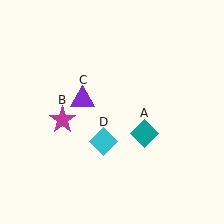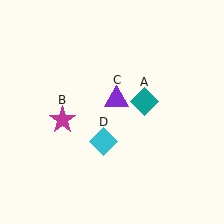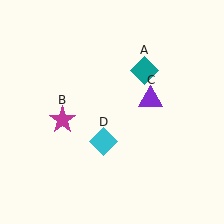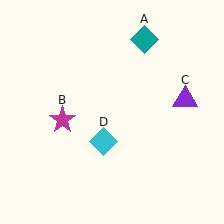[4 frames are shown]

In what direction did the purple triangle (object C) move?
The purple triangle (object C) moved right.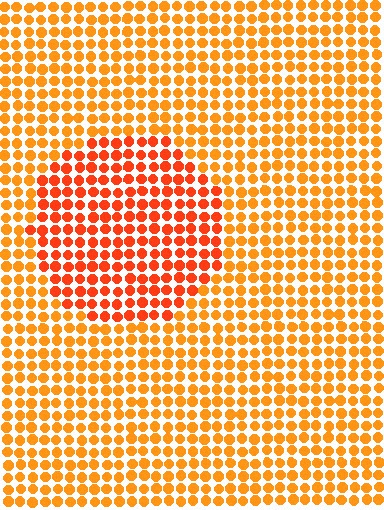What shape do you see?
I see a circle.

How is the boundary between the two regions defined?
The boundary is defined purely by a slight shift in hue (about 23 degrees). Spacing, size, and orientation are identical on both sides.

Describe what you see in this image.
The image is filled with small orange elements in a uniform arrangement. A circle-shaped region is visible where the elements are tinted to a slightly different hue, forming a subtle color boundary.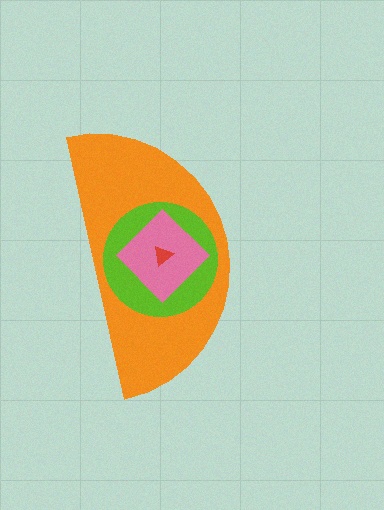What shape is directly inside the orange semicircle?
The lime circle.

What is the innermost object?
The red triangle.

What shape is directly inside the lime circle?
The pink diamond.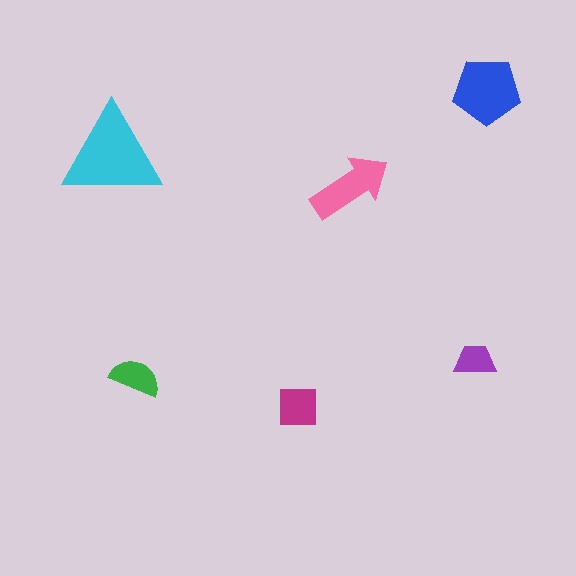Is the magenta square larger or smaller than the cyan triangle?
Smaller.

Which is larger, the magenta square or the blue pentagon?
The blue pentagon.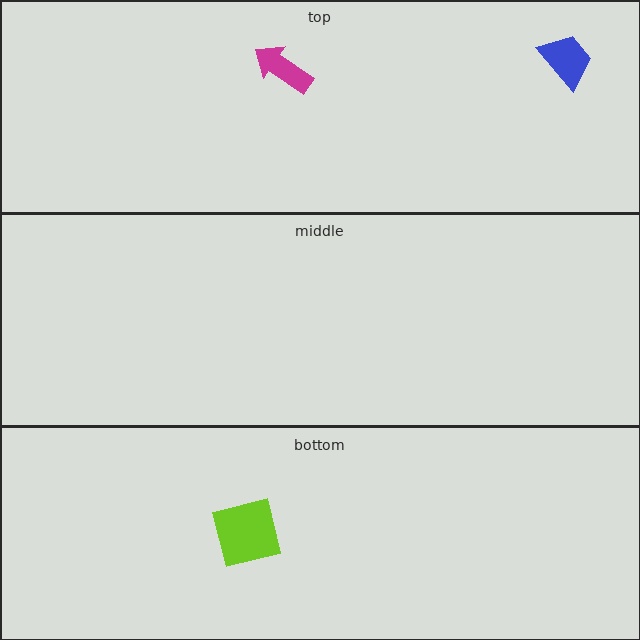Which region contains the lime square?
The bottom region.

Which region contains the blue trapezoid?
The top region.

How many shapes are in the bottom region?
1.